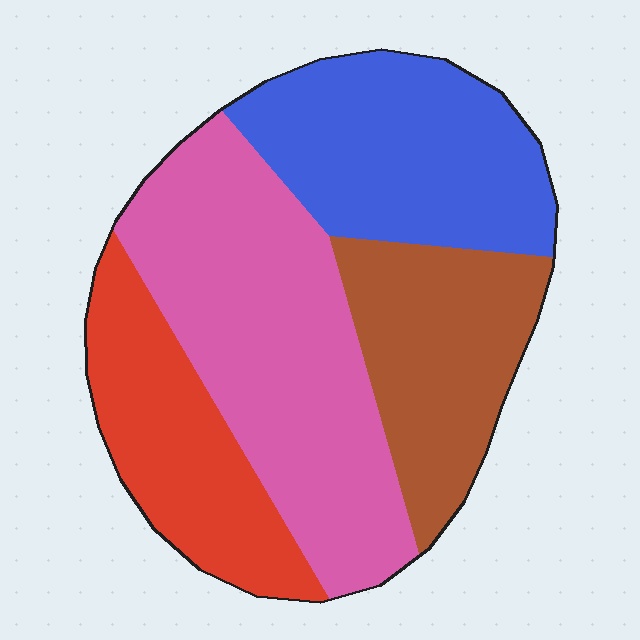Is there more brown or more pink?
Pink.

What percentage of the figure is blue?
Blue covers 25% of the figure.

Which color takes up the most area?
Pink, at roughly 35%.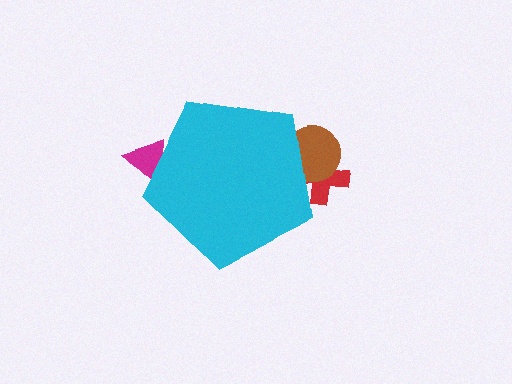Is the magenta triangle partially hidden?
Yes, the magenta triangle is partially hidden behind the cyan pentagon.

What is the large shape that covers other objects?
A cyan pentagon.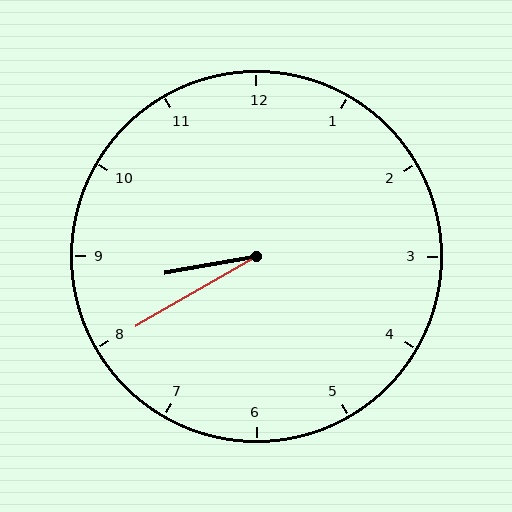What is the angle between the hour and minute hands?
Approximately 20 degrees.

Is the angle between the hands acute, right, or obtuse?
It is acute.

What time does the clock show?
8:40.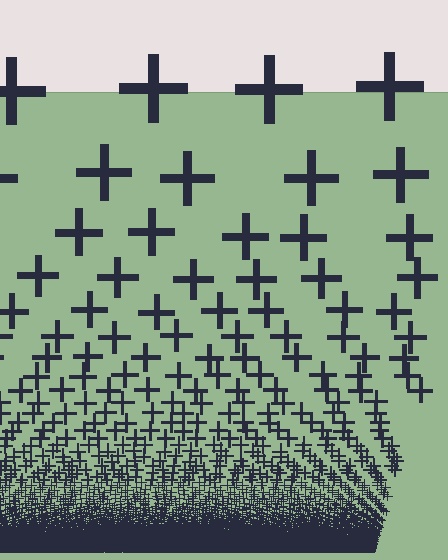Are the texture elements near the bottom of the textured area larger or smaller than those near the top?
Smaller. The gradient is inverted — elements near the bottom are smaller and denser.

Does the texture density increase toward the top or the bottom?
Density increases toward the bottom.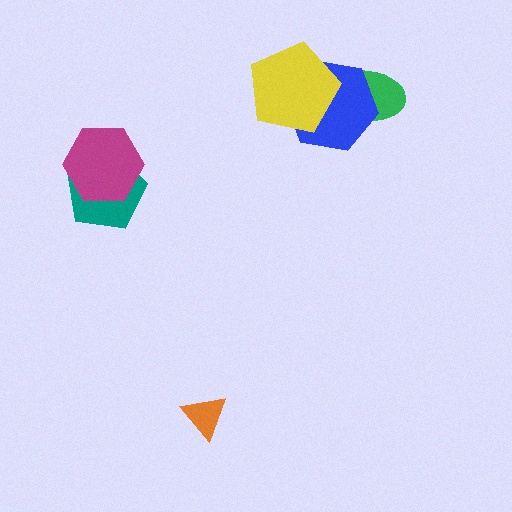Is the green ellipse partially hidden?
Yes, it is partially covered by another shape.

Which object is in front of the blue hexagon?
The yellow pentagon is in front of the blue hexagon.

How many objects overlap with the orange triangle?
0 objects overlap with the orange triangle.